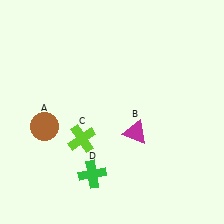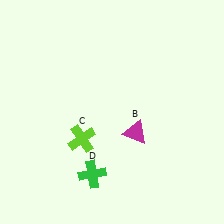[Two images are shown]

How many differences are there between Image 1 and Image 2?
There is 1 difference between the two images.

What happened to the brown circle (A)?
The brown circle (A) was removed in Image 2. It was in the bottom-left area of Image 1.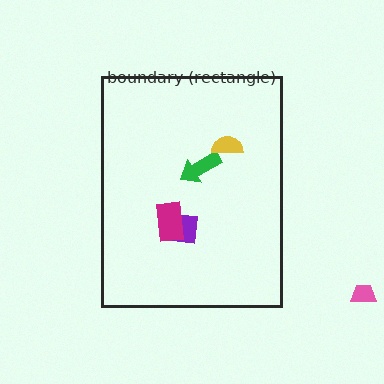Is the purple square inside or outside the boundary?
Inside.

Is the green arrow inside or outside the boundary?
Inside.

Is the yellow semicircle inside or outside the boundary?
Inside.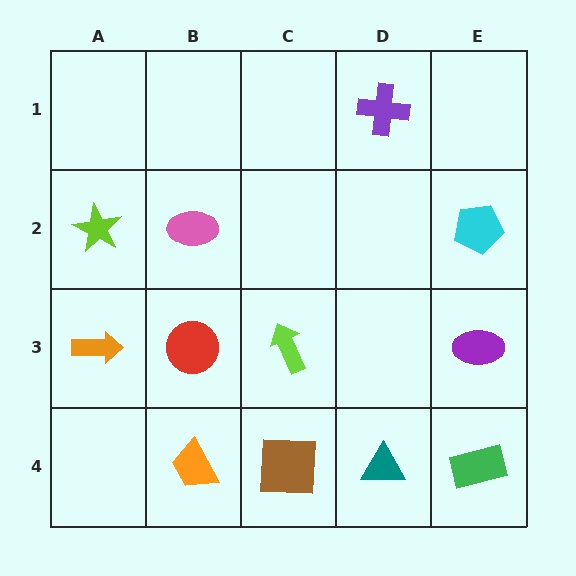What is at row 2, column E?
A cyan pentagon.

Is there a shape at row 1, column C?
No, that cell is empty.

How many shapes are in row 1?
1 shape.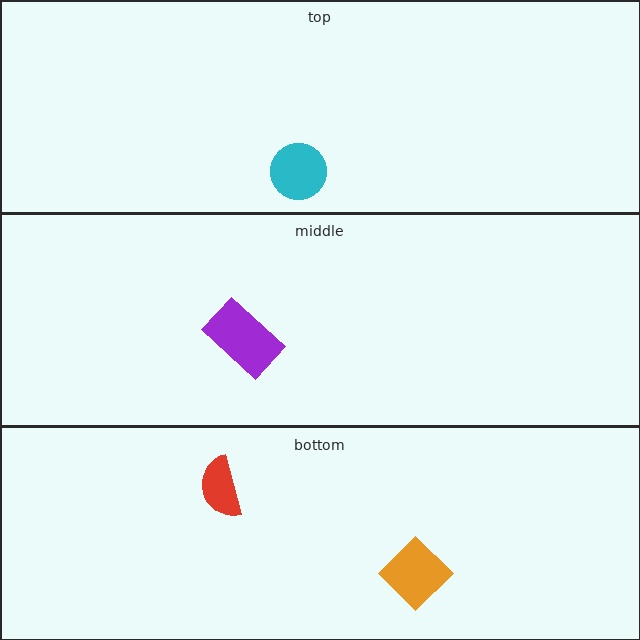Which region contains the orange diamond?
The bottom region.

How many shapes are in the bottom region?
2.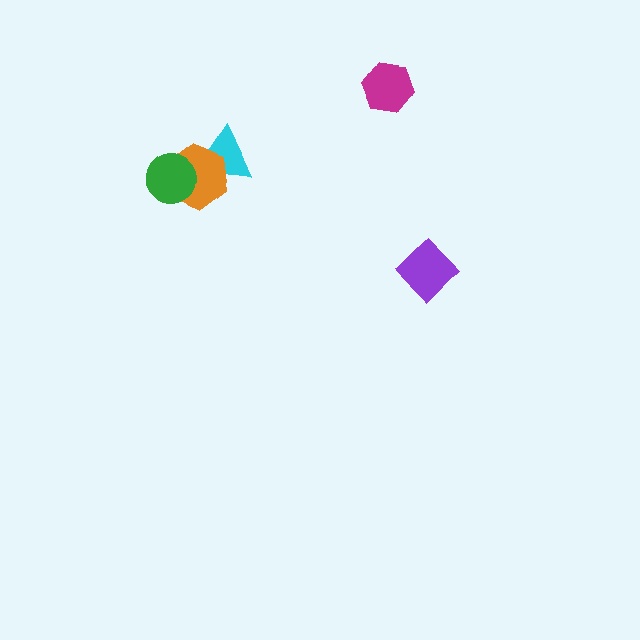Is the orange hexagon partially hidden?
Yes, it is partially covered by another shape.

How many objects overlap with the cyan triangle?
1 object overlaps with the cyan triangle.